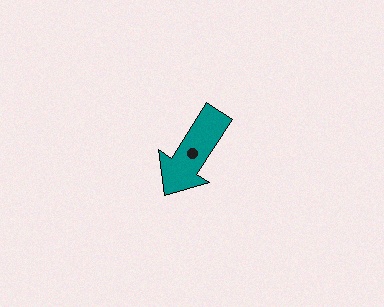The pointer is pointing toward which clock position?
Roughly 7 o'clock.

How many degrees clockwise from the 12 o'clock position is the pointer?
Approximately 213 degrees.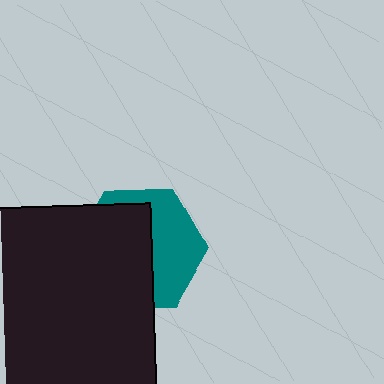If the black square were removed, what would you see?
You would see the complete teal hexagon.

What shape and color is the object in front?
The object in front is a black square.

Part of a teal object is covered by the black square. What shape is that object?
It is a hexagon.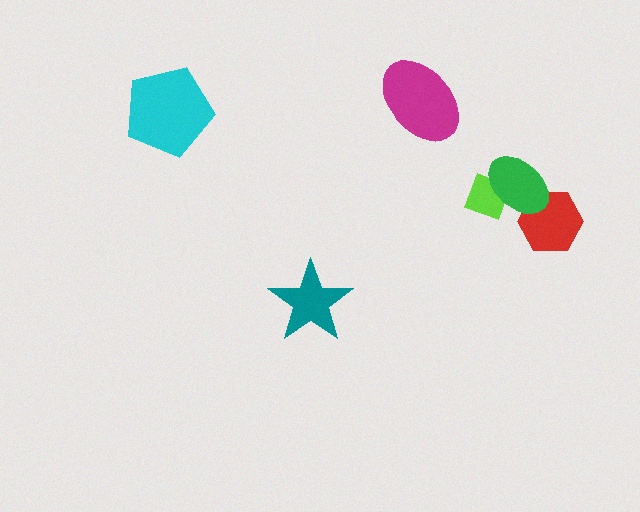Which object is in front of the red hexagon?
The green ellipse is in front of the red hexagon.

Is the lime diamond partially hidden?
Yes, it is partially covered by another shape.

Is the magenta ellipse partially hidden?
No, no other shape covers it.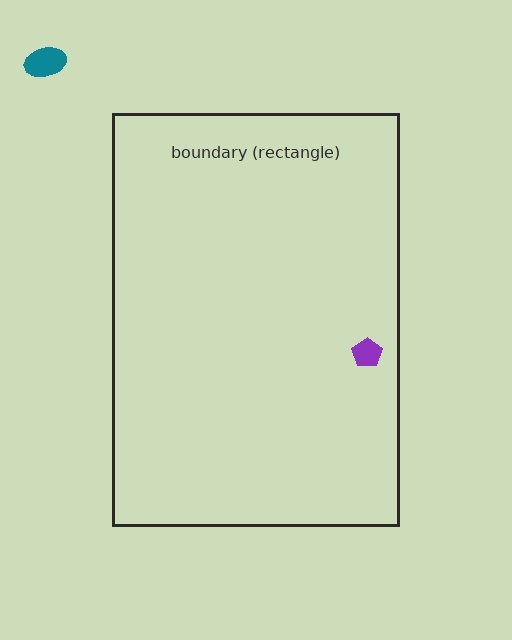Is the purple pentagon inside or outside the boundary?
Inside.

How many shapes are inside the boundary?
1 inside, 1 outside.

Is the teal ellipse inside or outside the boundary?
Outside.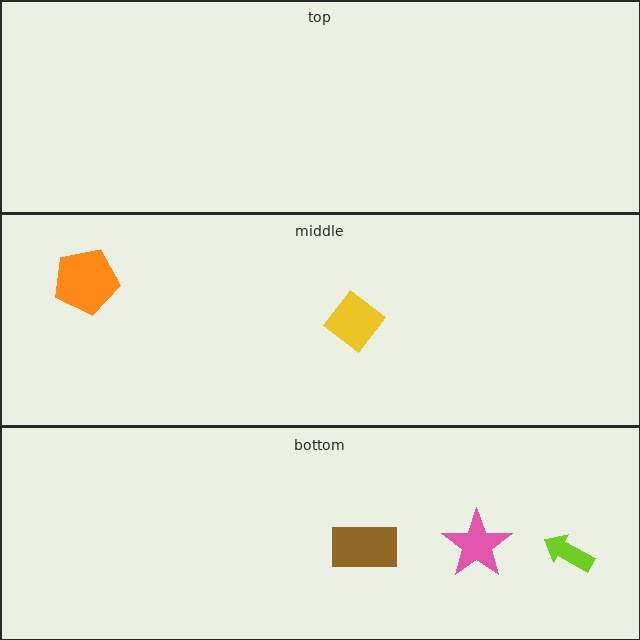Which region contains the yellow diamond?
The middle region.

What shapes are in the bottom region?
The lime arrow, the brown rectangle, the pink star.